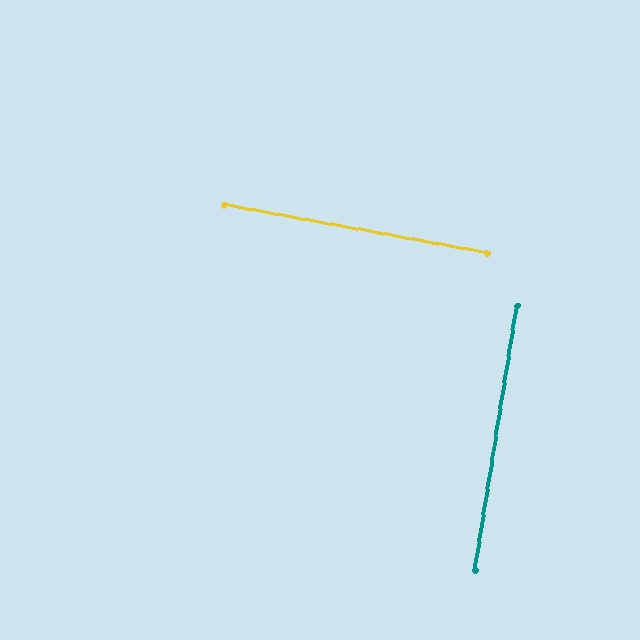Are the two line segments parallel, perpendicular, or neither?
Perpendicular — they meet at approximately 88°.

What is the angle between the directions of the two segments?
Approximately 88 degrees.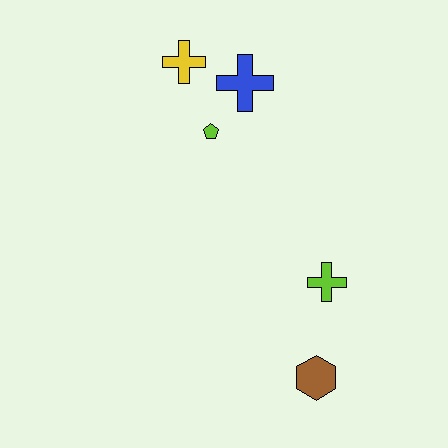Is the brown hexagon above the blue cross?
No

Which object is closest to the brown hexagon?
The lime cross is closest to the brown hexagon.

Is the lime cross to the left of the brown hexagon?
No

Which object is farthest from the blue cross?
The brown hexagon is farthest from the blue cross.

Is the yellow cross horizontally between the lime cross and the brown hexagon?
No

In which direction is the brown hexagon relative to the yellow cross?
The brown hexagon is below the yellow cross.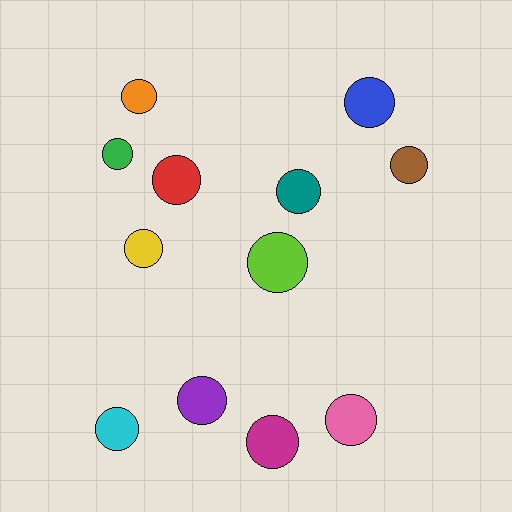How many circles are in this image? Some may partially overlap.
There are 12 circles.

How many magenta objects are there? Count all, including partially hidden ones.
There is 1 magenta object.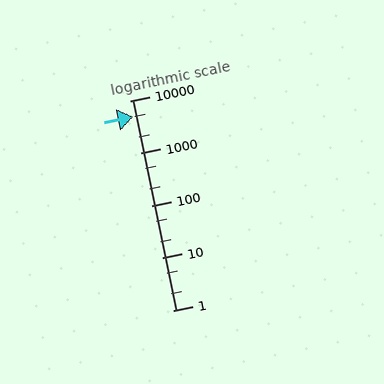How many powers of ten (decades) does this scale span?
The scale spans 4 decades, from 1 to 10000.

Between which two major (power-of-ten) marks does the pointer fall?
The pointer is between 1000 and 10000.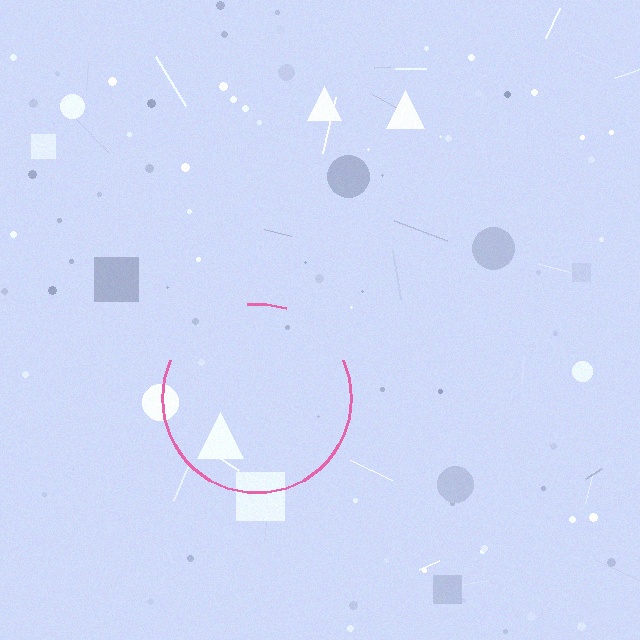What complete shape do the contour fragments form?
The contour fragments form a circle.